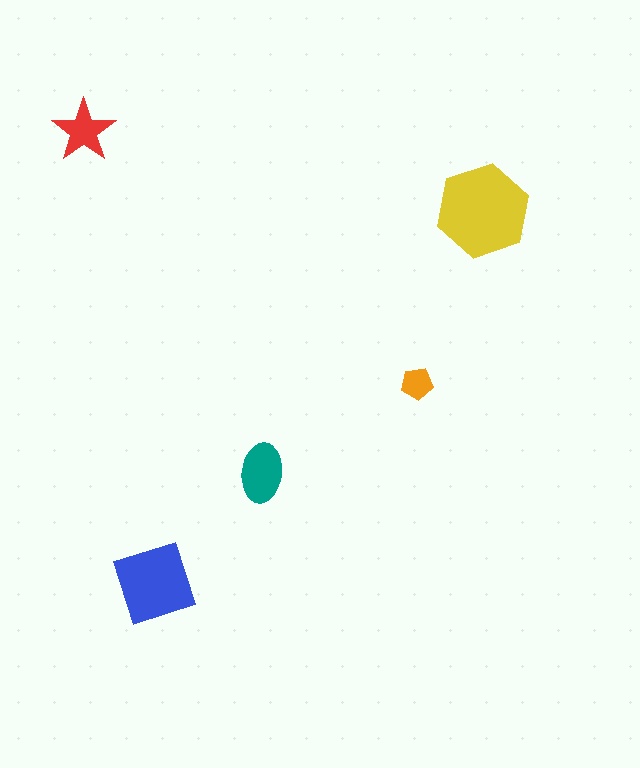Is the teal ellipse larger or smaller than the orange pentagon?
Larger.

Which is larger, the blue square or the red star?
The blue square.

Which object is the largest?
The yellow hexagon.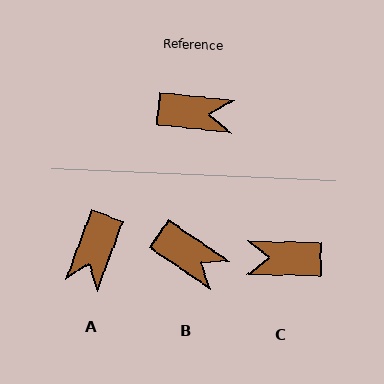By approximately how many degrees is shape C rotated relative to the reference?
Approximately 175 degrees clockwise.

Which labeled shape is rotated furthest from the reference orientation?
C, about 175 degrees away.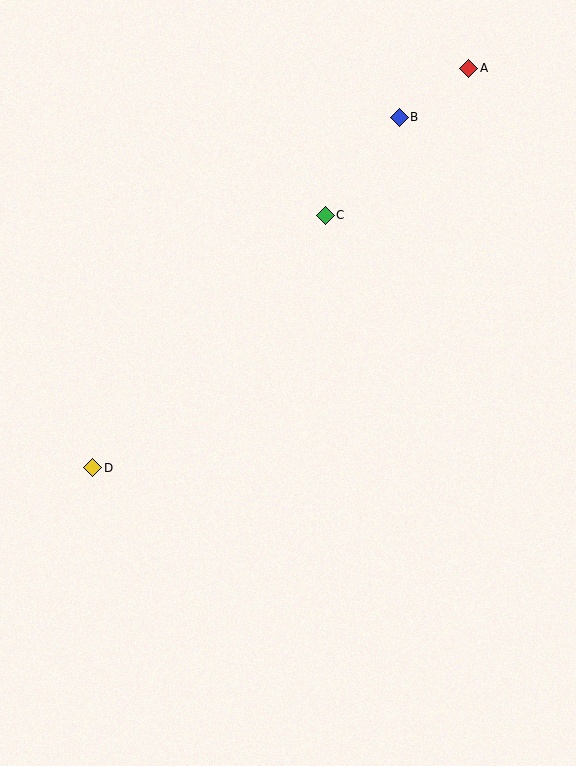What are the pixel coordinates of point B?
Point B is at (399, 117).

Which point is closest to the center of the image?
Point C at (325, 215) is closest to the center.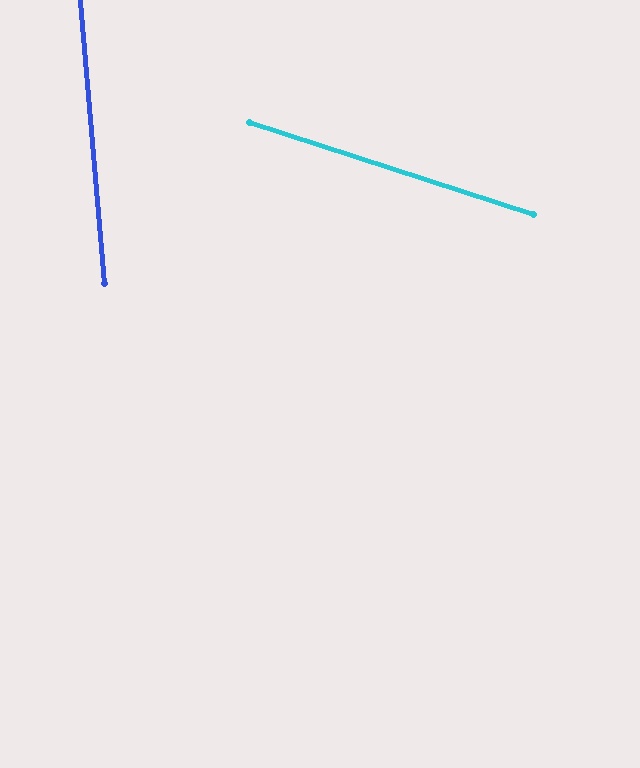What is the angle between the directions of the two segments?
Approximately 67 degrees.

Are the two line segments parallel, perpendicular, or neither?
Neither parallel nor perpendicular — they differ by about 67°.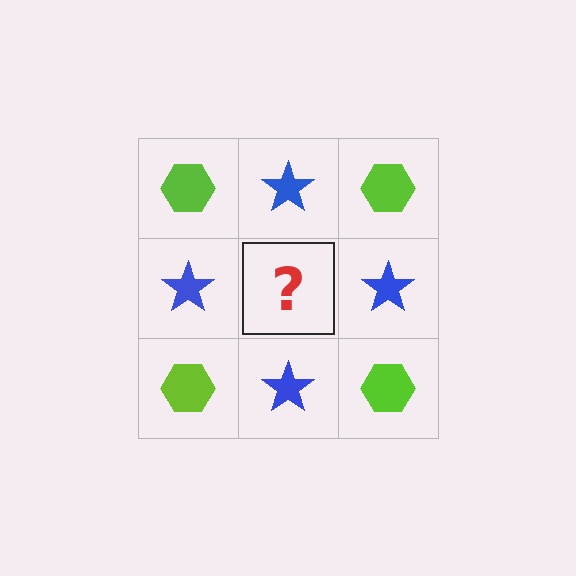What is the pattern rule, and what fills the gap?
The rule is that it alternates lime hexagon and blue star in a checkerboard pattern. The gap should be filled with a lime hexagon.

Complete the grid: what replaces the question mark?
The question mark should be replaced with a lime hexagon.